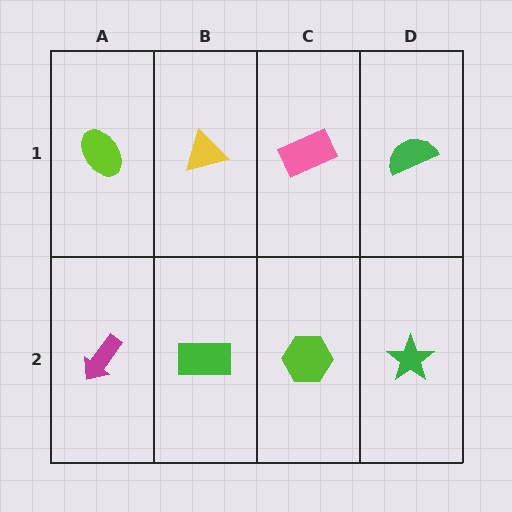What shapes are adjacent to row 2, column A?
A lime ellipse (row 1, column A), a green rectangle (row 2, column B).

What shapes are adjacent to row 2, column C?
A pink rectangle (row 1, column C), a green rectangle (row 2, column B), a green star (row 2, column D).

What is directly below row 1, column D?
A green star.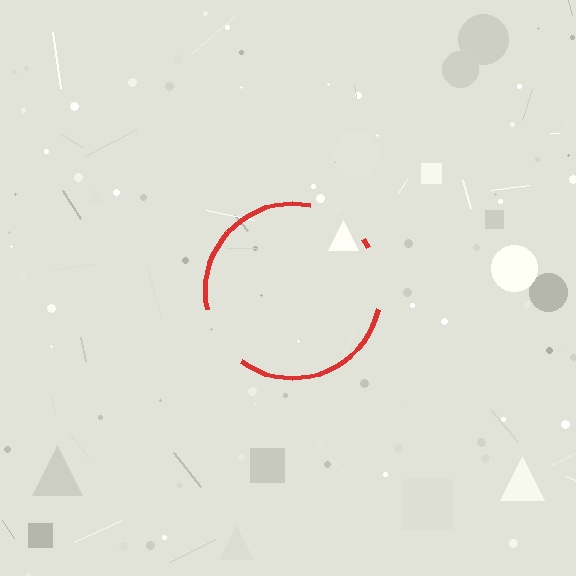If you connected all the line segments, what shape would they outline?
They would outline a circle.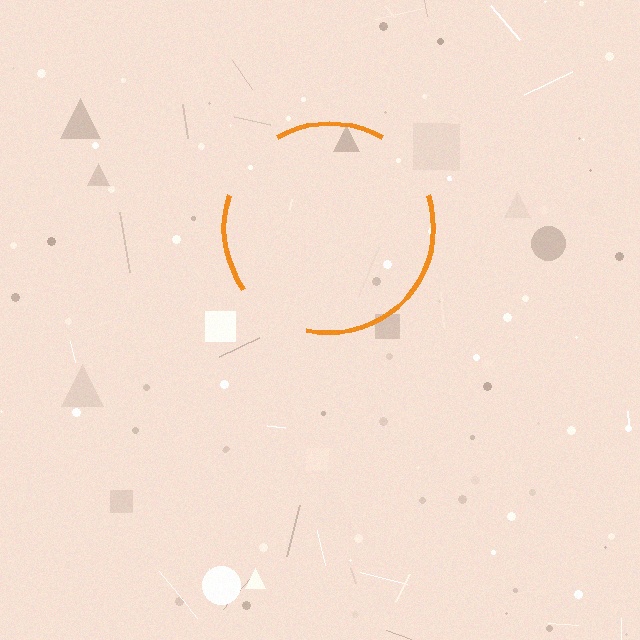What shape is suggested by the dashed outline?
The dashed outline suggests a circle.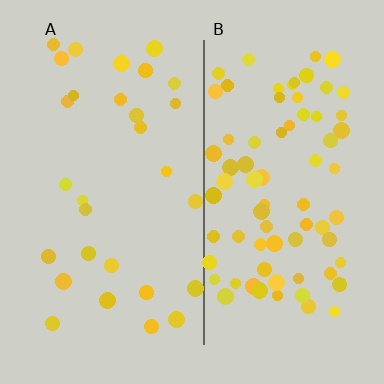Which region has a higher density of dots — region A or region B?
B (the right).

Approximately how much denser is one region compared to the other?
Approximately 2.5× — region B over region A.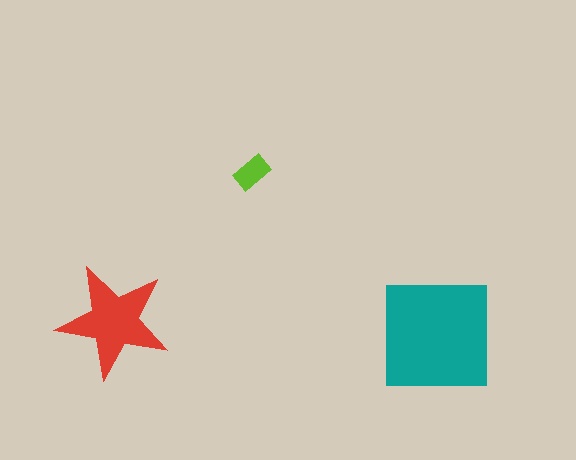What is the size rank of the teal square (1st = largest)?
1st.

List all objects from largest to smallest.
The teal square, the red star, the lime rectangle.